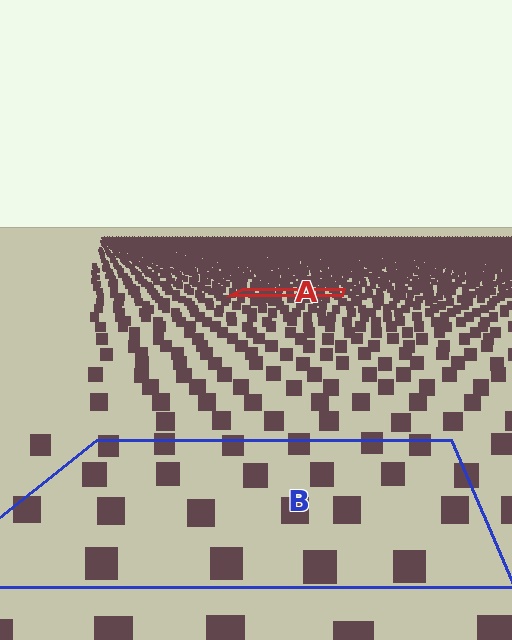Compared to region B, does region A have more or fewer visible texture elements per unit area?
Region A has more texture elements per unit area — they are packed more densely because it is farther away.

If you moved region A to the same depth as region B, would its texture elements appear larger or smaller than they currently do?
They would appear larger. At a closer depth, the same texture elements are projected at a bigger on-screen size.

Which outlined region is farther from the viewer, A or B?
Region A is farther from the viewer — the texture elements inside it appear smaller and more densely packed.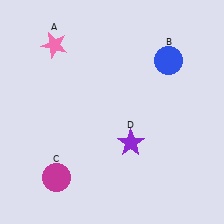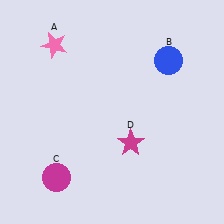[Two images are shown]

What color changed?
The star (D) changed from purple in Image 1 to magenta in Image 2.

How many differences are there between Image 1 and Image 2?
There is 1 difference between the two images.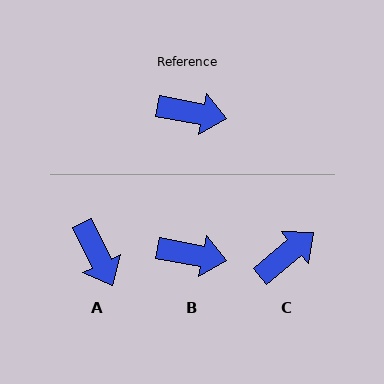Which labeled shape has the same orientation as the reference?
B.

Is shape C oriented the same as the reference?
No, it is off by about 51 degrees.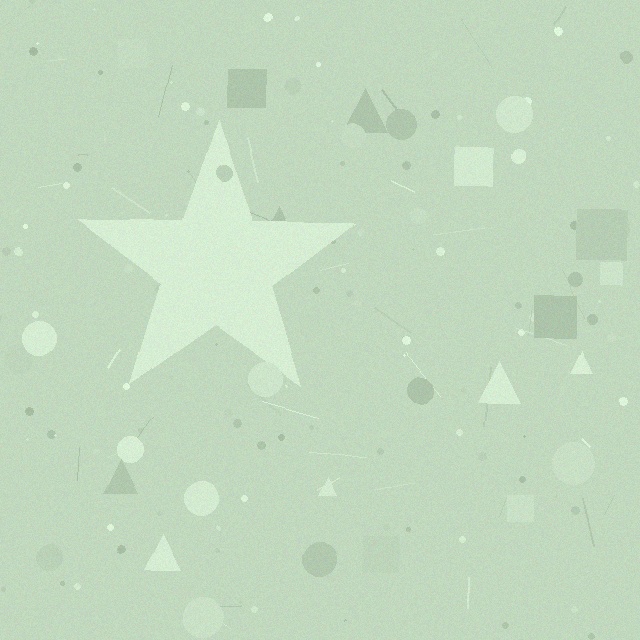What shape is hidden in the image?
A star is hidden in the image.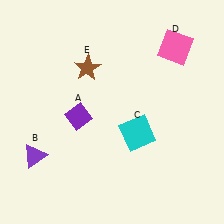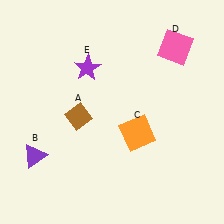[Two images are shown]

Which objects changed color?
A changed from purple to brown. C changed from cyan to orange. E changed from brown to purple.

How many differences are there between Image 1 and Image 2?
There are 3 differences between the two images.